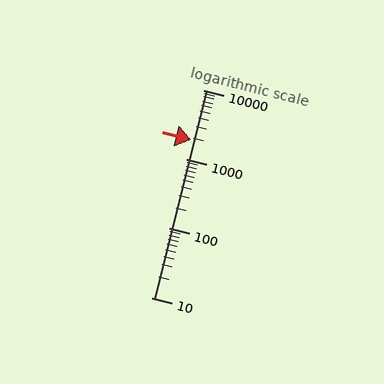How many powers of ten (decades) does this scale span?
The scale spans 3 decades, from 10 to 10000.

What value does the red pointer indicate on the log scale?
The pointer indicates approximately 1900.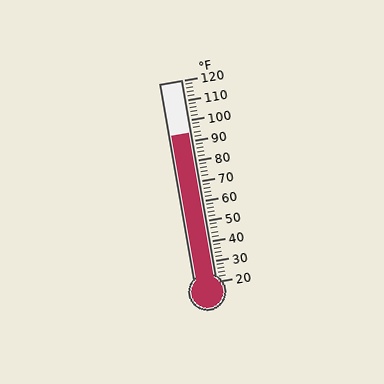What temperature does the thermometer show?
The thermometer shows approximately 94°F.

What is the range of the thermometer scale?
The thermometer scale ranges from 20°F to 120°F.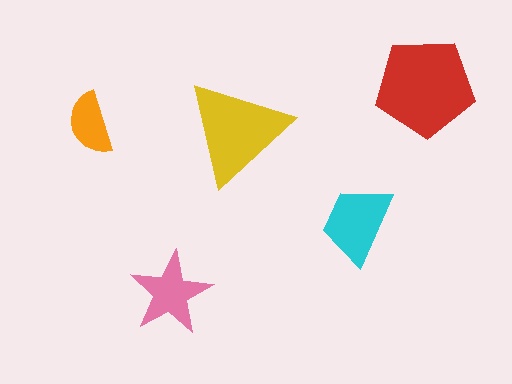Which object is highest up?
The red pentagon is topmost.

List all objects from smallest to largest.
The orange semicircle, the pink star, the cyan trapezoid, the yellow triangle, the red pentagon.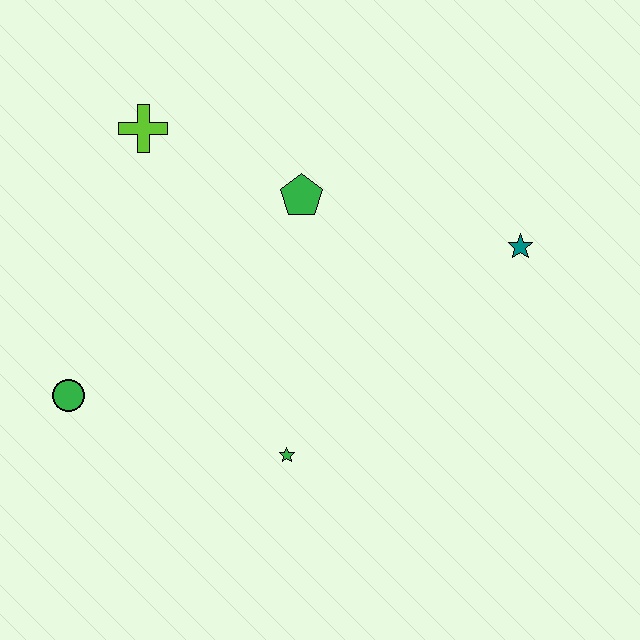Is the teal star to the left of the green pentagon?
No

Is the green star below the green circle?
Yes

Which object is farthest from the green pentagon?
The green circle is farthest from the green pentagon.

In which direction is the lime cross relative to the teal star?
The lime cross is to the left of the teal star.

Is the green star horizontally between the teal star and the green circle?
Yes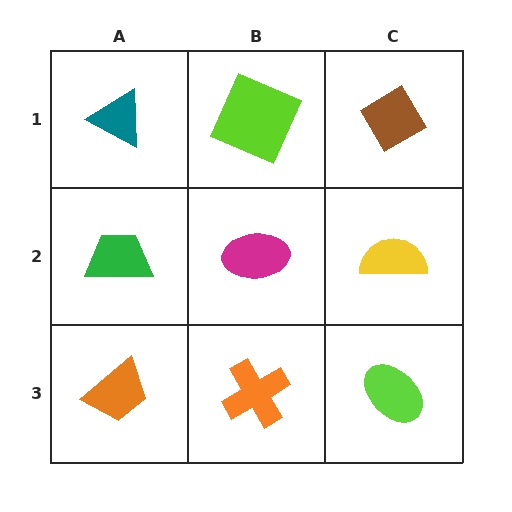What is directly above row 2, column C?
A brown diamond.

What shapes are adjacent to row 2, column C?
A brown diamond (row 1, column C), a lime ellipse (row 3, column C), a magenta ellipse (row 2, column B).